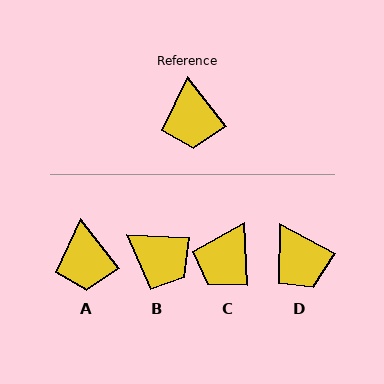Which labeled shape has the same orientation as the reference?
A.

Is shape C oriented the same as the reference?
No, it is off by about 36 degrees.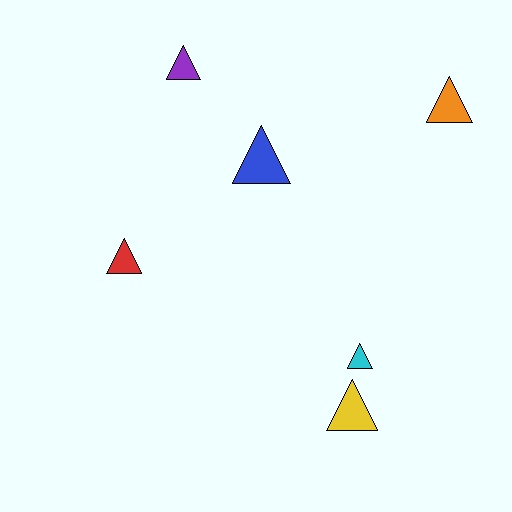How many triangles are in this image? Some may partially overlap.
There are 6 triangles.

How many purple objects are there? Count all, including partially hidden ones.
There is 1 purple object.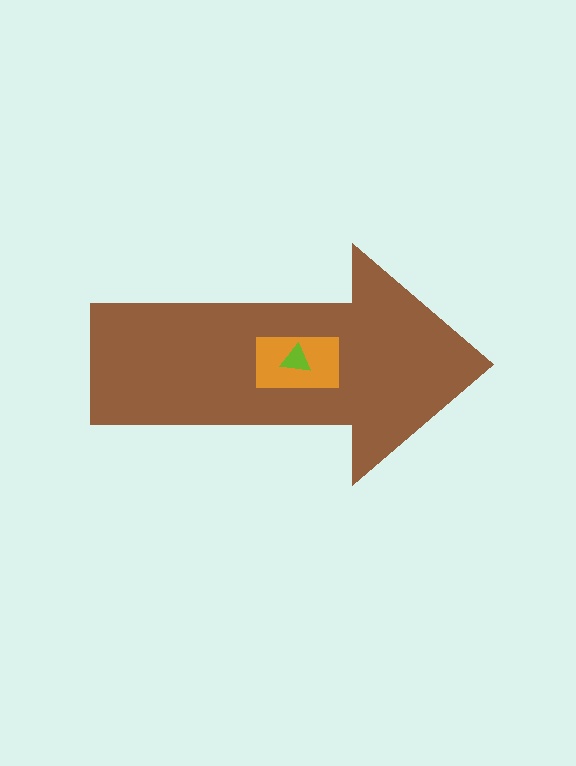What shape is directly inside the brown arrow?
The orange rectangle.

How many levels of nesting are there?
3.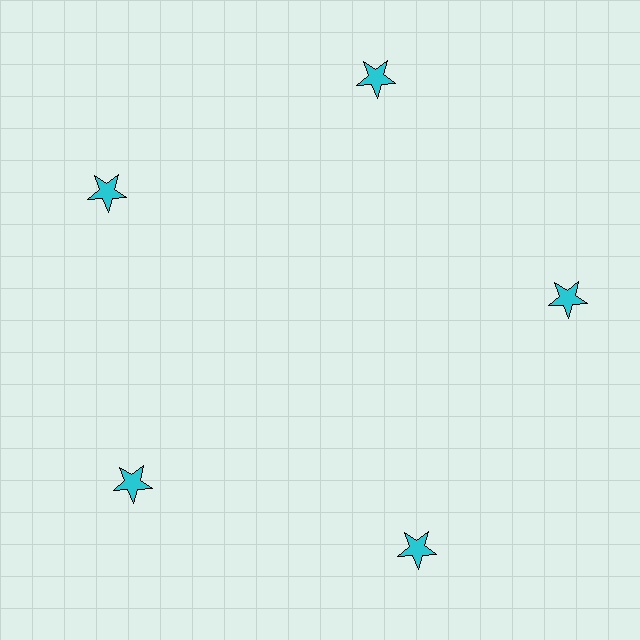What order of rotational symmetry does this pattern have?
This pattern has 5-fold rotational symmetry.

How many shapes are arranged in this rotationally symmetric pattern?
There are 5 shapes, arranged in 5 groups of 1.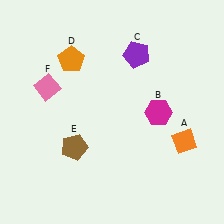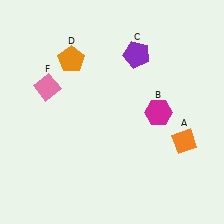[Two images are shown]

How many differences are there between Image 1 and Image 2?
There is 1 difference between the two images.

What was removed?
The brown pentagon (E) was removed in Image 2.